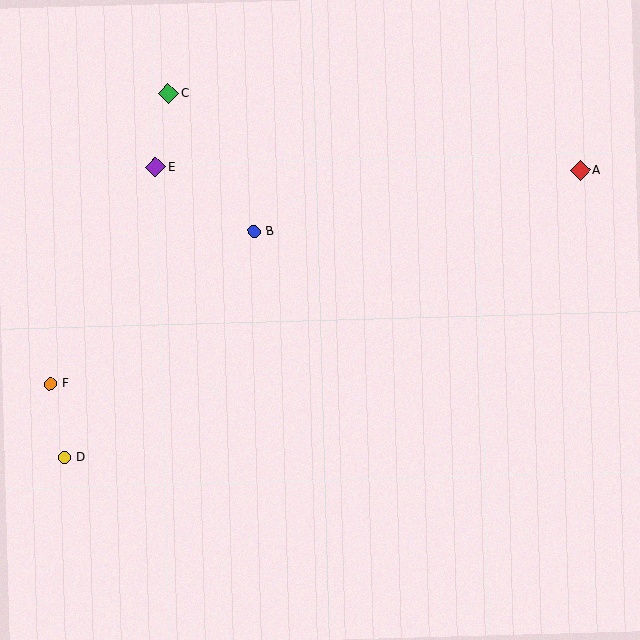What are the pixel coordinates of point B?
Point B is at (254, 231).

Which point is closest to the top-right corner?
Point A is closest to the top-right corner.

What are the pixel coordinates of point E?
Point E is at (156, 167).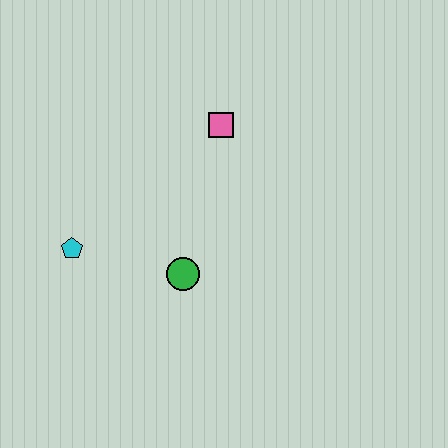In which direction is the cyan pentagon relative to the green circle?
The cyan pentagon is to the left of the green circle.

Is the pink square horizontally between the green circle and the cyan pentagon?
No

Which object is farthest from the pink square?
The cyan pentagon is farthest from the pink square.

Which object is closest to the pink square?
The green circle is closest to the pink square.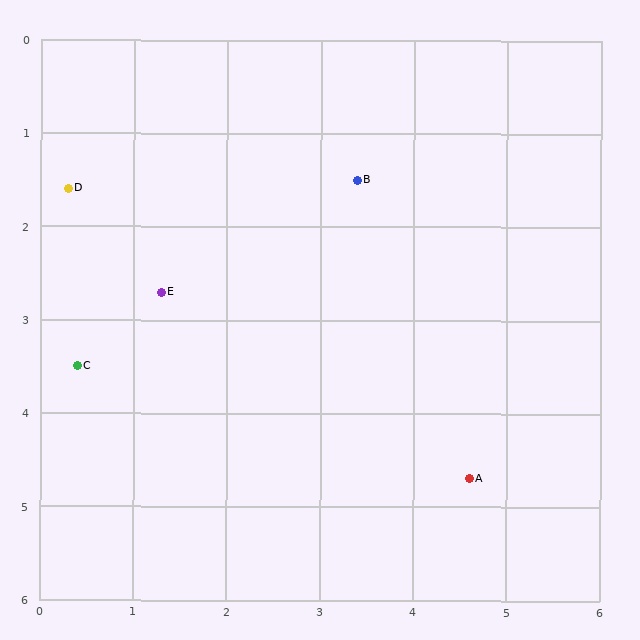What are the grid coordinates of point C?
Point C is at approximately (0.4, 3.5).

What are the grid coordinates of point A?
Point A is at approximately (4.6, 4.7).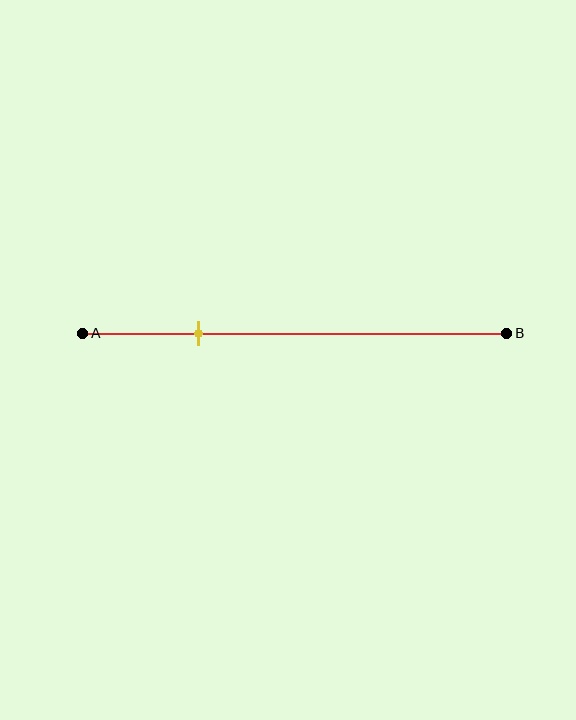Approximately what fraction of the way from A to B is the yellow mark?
The yellow mark is approximately 25% of the way from A to B.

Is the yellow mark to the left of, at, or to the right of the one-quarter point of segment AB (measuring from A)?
The yellow mark is approximately at the one-quarter point of segment AB.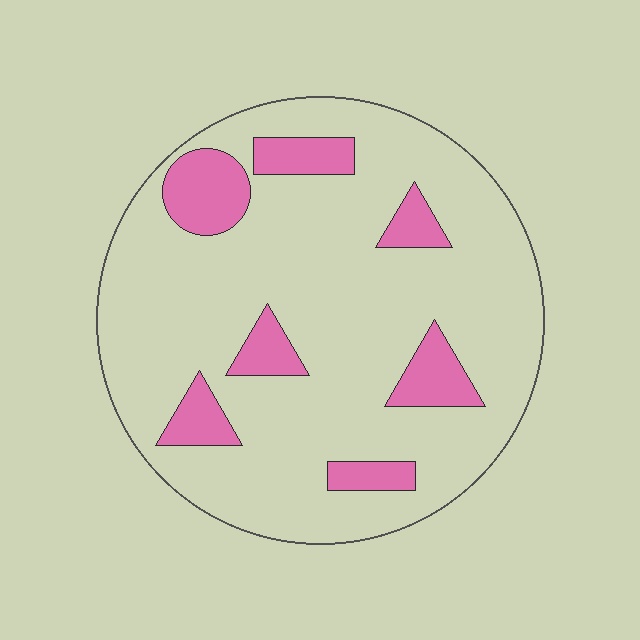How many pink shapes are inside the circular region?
7.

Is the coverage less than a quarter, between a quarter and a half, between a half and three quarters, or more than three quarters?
Less than a quarter.